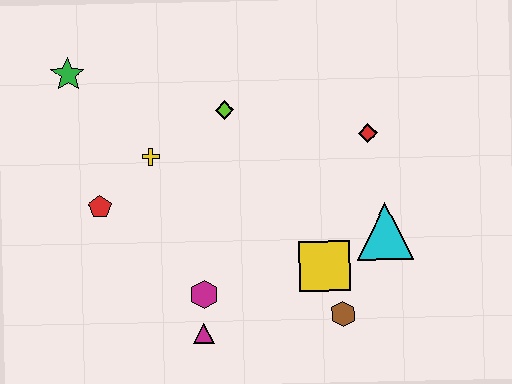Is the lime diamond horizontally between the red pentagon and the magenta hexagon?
No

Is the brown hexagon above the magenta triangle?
Yes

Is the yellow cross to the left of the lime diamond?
Yes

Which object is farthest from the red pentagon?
The cyan triangle is farthest from the red pentagon.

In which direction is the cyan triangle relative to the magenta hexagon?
The cyan triangle is to the right of the magenta hexagon.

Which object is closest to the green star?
The yellow cross is closest to the green star.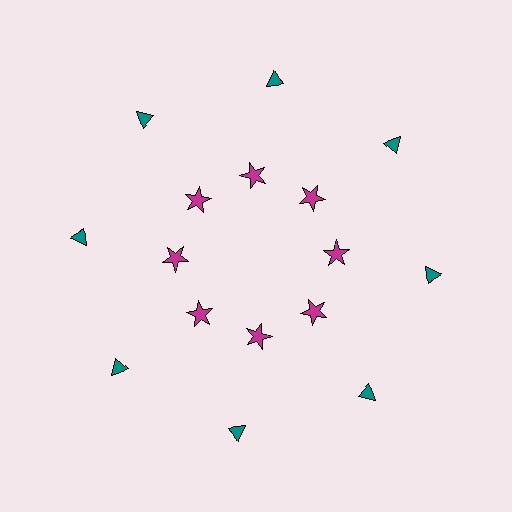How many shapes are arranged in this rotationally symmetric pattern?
There are 16 shapes, arranged in 8 groups of 2.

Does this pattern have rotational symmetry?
Yes, this pattern has 8-fold rotational symmetry. It looks the same after rotating 45 degrees around the center.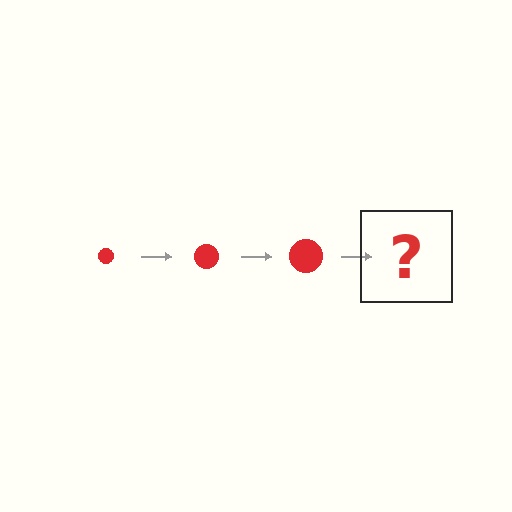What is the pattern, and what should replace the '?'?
The pattern is that the circle gets progressively larger each step. The '?' should be a red circle, larger than the previous one.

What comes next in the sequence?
The next element should be a red circle, larger than the previous one.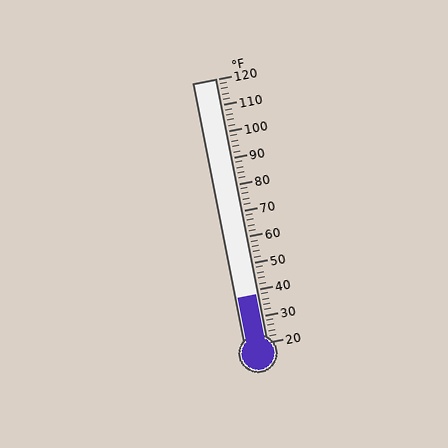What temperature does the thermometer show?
The thermometer shows approximately 38°F.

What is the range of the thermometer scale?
The thermometer scale ranges from 20°F to 120°F.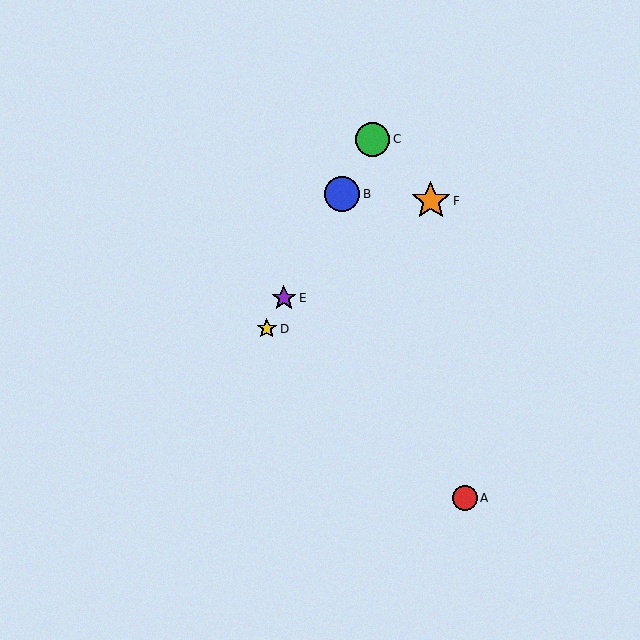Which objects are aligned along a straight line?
Objects B, C, D, E are aligned along a straight line.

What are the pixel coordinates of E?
Object E is at (284, 298).